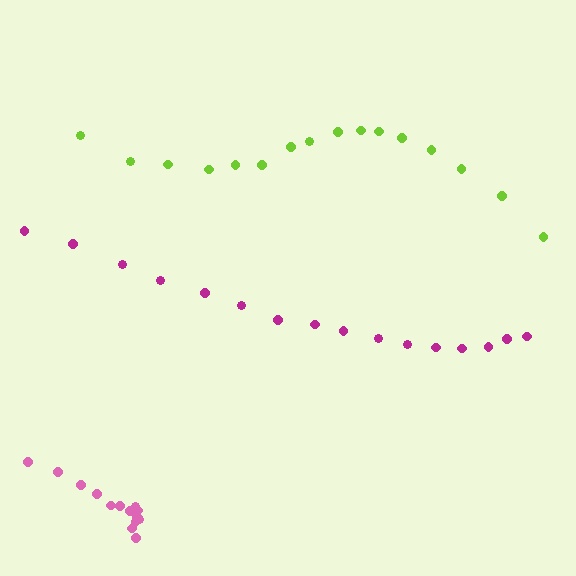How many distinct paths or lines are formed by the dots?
There are 3 distinct paths.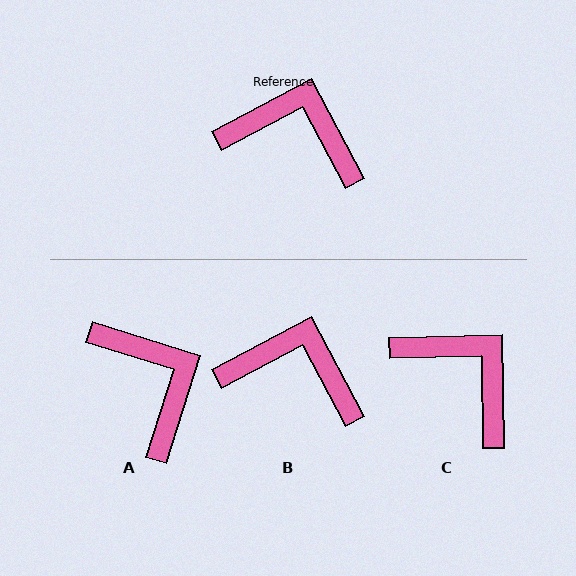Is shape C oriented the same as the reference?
No, it is off by about 27 degrees.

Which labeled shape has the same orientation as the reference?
B.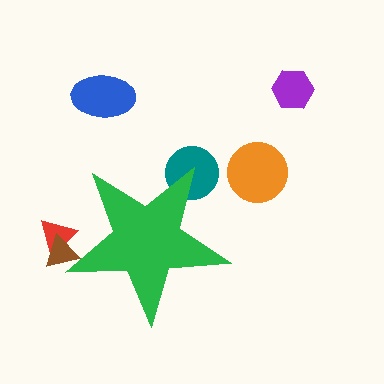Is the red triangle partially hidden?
Yes, the red triangle is partially hidden behind the green star.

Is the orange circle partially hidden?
No, the orange circle is fully visible.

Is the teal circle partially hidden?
Yes, the teal circle is partially hidden behind the green star.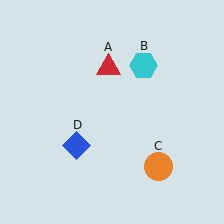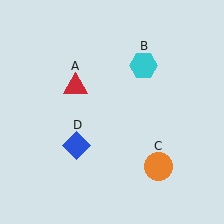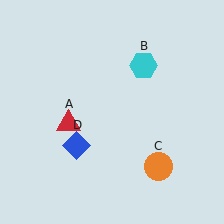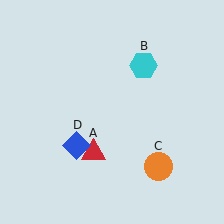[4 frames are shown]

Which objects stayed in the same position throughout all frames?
Cyan hexagon (object B) and orange circle (object C) and blue diamond (object D) remained stationary.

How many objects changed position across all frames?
1 object changed position: red triangle (object A).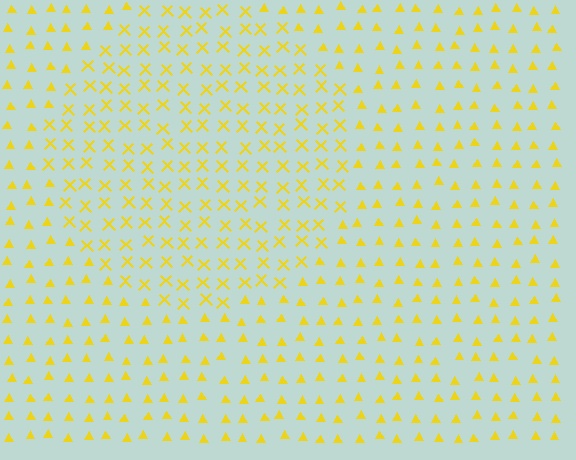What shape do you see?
I see a circle.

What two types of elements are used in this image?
The image uses X marks inside the circle region and triangles outside it.